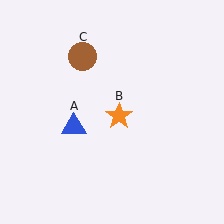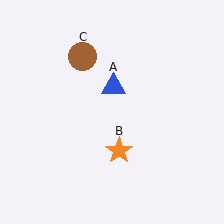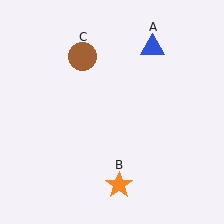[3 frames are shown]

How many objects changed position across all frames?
2 objects changed position: blue triangle (object A), orange star (object B).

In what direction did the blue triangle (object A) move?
The blue triangle (object A) moved up and to the right.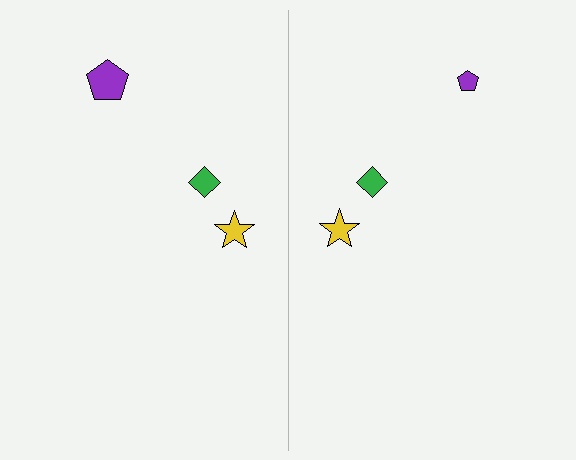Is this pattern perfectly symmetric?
No, the pattern is not perfectly symmetric. The purple pentagon on the right side has a different size than its mirror counterpart.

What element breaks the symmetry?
The purple pentagon on the right side has a different size than its mirror counterpart.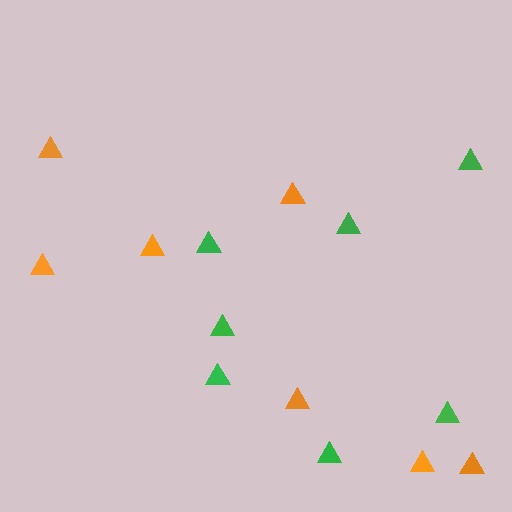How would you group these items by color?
There are 2 groups: one group of green triangles (7) and one group of orange triangles (7).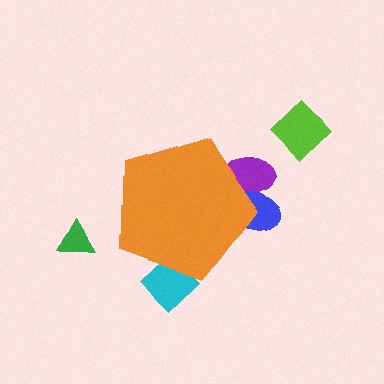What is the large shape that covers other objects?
An orange pentagon.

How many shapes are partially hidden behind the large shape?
3 shapes are partially hidden.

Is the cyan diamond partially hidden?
Yes, the cyan diamond is partially hidden behind the orange pentagon.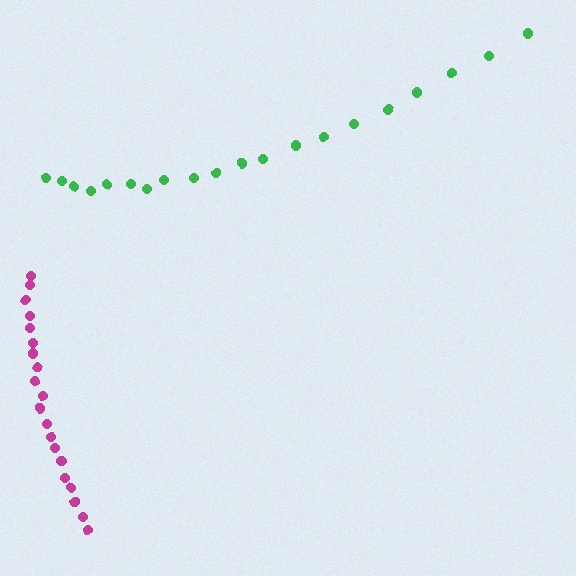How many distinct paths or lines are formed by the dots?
There are 2 distinct paths.